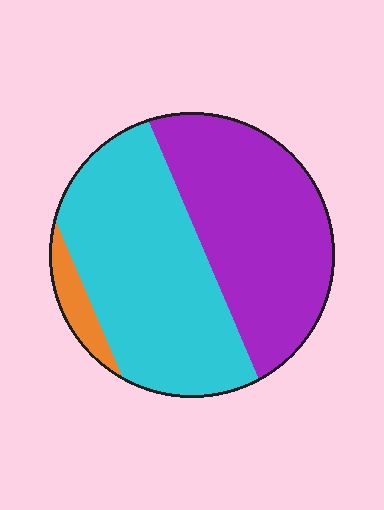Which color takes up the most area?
Cyan, at roughly 50%.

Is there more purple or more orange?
Purple.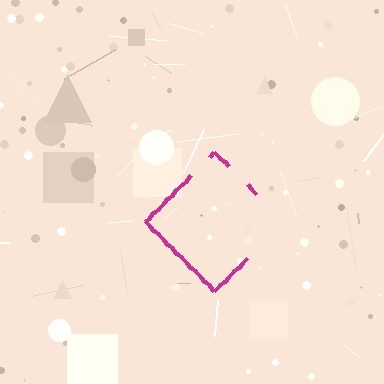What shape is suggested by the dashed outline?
The dashed outline suggests a diamond.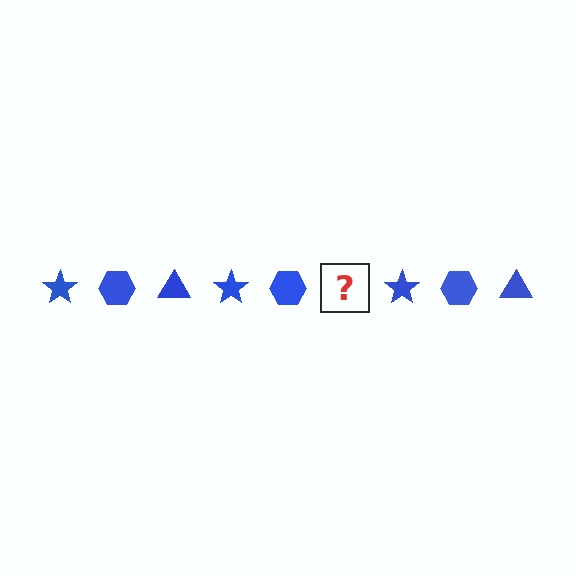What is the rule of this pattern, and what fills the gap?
The rule is that the pattern cycles through star, hexagon, triangle shapes in blue. The gap should be filled with a blue triangle.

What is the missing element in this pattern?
The missing element is a blue triangle.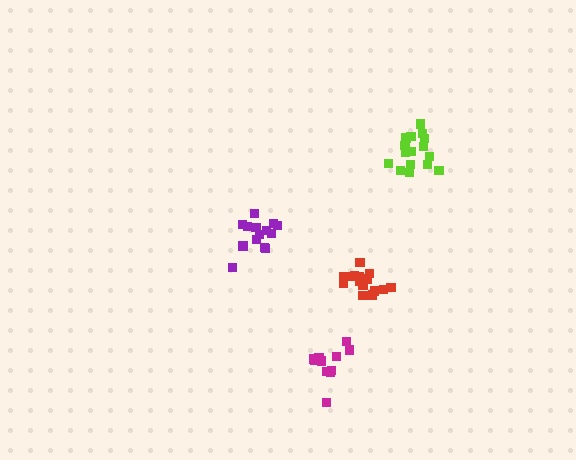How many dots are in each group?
Group 1: 15 dots, Group 2: 12 dots, Group 3: 14 dots, Group 4: 17 dots (58 total).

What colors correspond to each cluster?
The clusters are colored: red, magenta, purple, lime.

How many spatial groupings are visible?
There are 4 spatial groupings.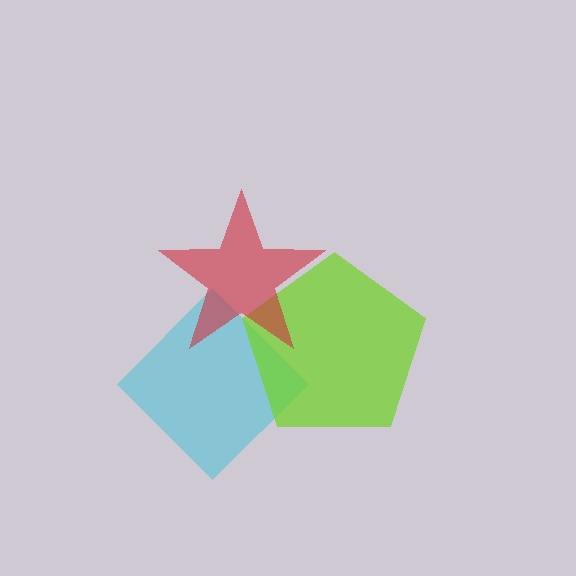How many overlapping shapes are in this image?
There are 3 overlapping shapes in the image.